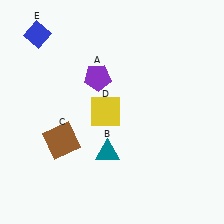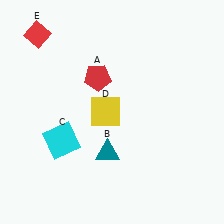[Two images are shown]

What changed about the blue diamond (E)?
In Image 1, E is blue. In Image 2, it changed to red.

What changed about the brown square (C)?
In Image 1, C is brown. In Image 2, it changed to cyan.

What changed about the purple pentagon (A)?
In Image 1, A is purple. In Image 2, it changed to red.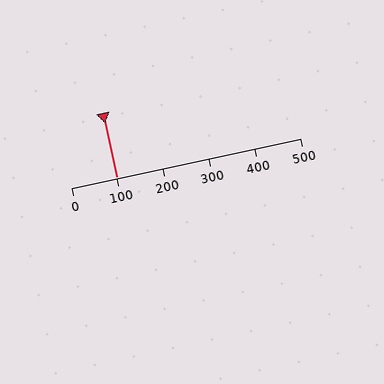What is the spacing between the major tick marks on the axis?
The major ticks are spaced 100 apart.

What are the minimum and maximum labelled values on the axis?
The axis runs from 0 to 500.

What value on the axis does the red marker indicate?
The marker indicates approximately 100.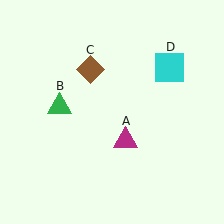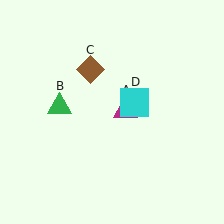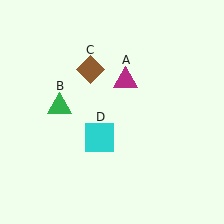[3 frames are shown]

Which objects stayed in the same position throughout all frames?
Green triangle (object B) and brown diamond (object C) remained stationary.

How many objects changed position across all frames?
2 objects changed position: magenta triangle (object A), cyan square (object D).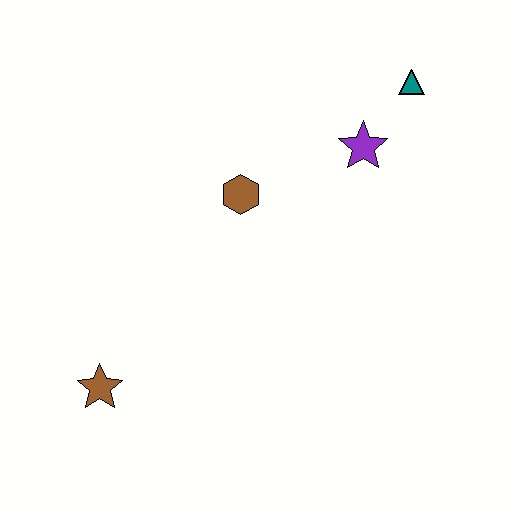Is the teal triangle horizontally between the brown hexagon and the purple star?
No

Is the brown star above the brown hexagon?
No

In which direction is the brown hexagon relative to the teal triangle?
The brown hexagon is to the left of the teal triangle.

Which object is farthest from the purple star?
The brown star is farthest from the purple star.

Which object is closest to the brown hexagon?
The purple star is closest to the brown hexagon.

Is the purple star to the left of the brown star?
No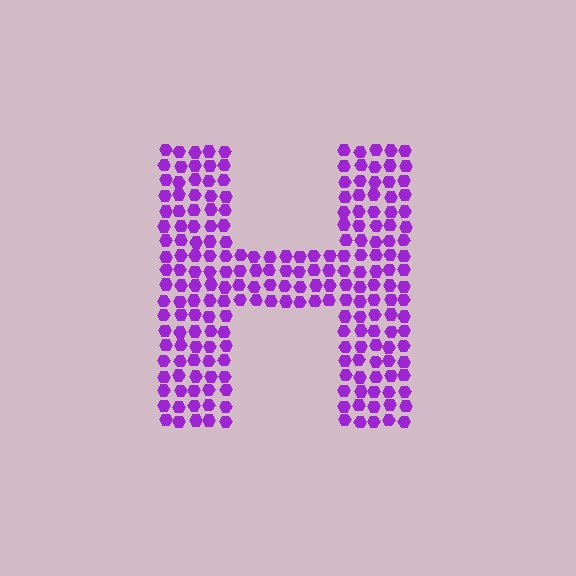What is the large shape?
The large shape is the letter H.